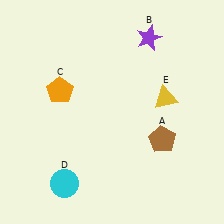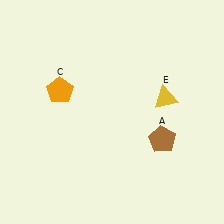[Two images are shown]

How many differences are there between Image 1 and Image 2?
There are 2 differences between the two images.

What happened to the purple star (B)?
The purple star (B) was removed in Image 2. It was in the top-right area of Image 1.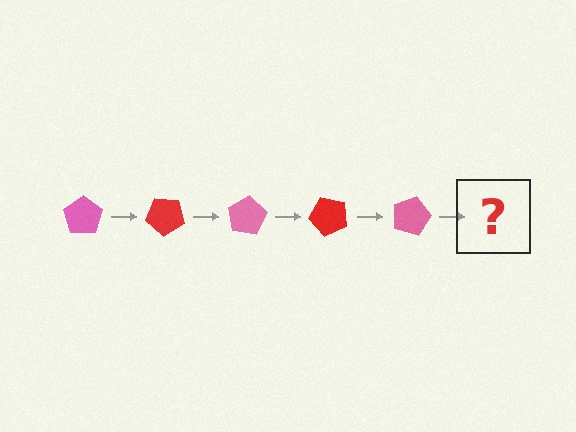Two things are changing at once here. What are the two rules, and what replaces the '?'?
The two rules are that it rotates 40 degrees each step and the color cycles through pink and red. The '?' should be a red pentagon, rotated 200 degrees from the start.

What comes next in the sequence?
The next element should be a red pentagon, rotated 200 degrees from the start.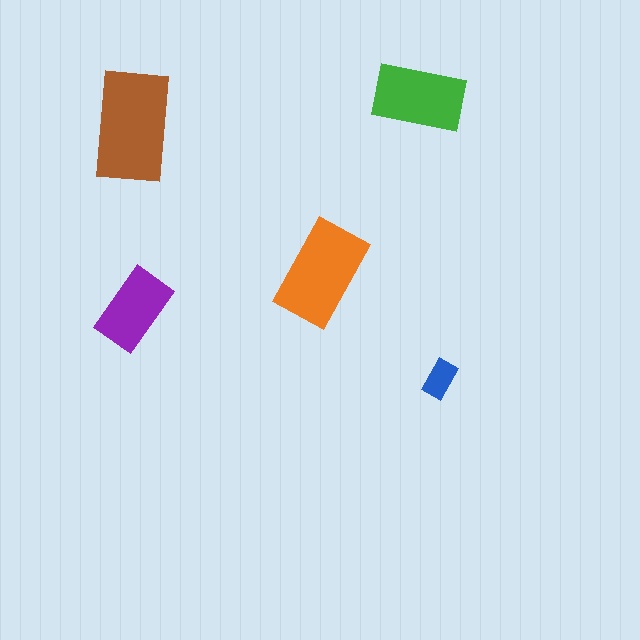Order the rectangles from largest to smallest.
the brown one, the orange one, the green one, the purple one, the blue one.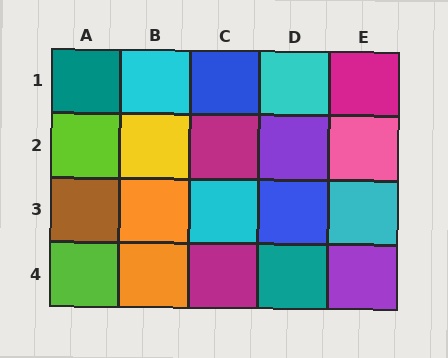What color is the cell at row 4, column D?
Teal.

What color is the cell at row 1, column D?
Cyan.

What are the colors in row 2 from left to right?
Lime, yellow, magenta, purple, pink.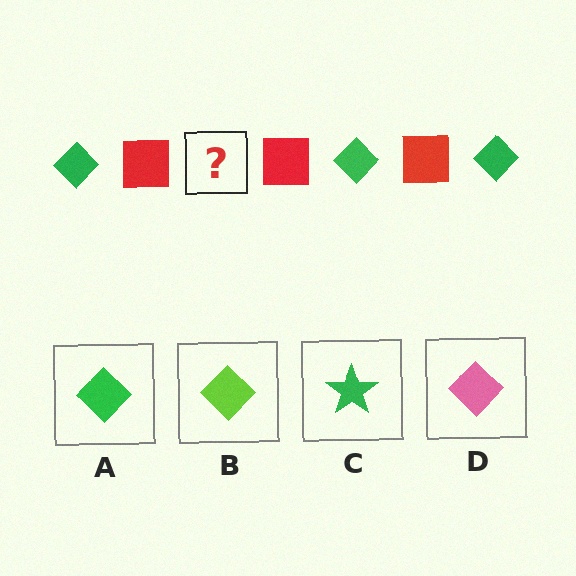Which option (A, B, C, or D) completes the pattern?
A.